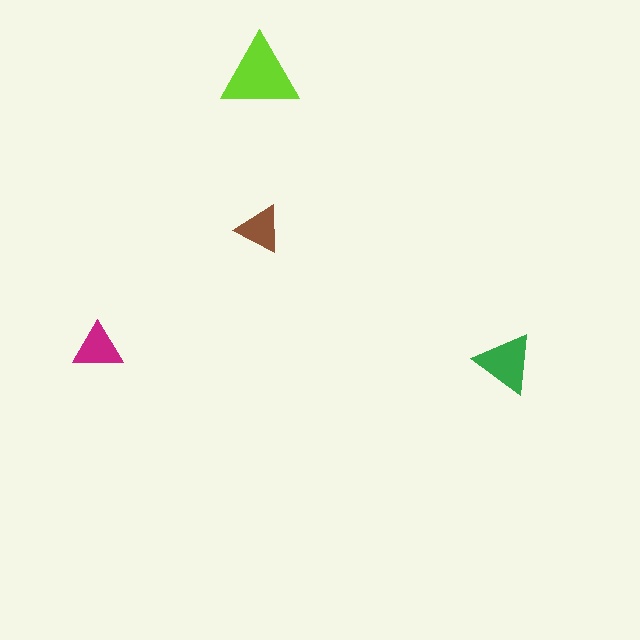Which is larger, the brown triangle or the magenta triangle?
The magenta one.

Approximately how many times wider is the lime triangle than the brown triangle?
About 1.5 times wider.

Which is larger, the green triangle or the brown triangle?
The green one.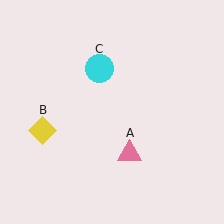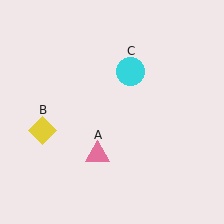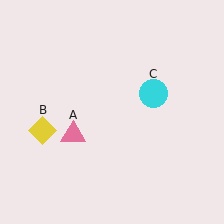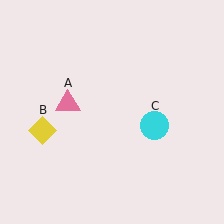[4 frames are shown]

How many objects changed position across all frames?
2 objects changed position: pink triangle (object A), cyan circle (object C).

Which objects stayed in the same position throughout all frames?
Yellow diamond (object B) remained stationary.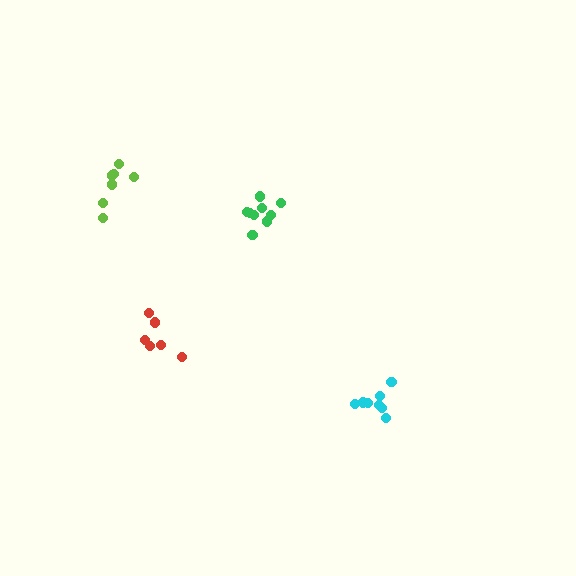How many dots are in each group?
Group 1: 8 dots, Group 2: 9 dots, Group 3: 7 dots, Group 4: 6 dots (30 total).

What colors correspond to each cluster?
The clusters are colored: cyan, green, lime, red.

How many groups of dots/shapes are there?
There are 4 groups.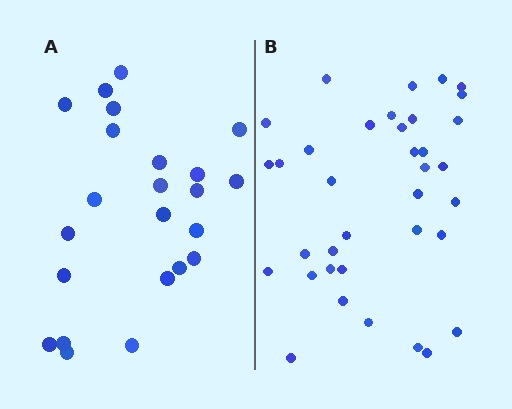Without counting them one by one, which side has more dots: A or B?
Region B (the right region) has more dots.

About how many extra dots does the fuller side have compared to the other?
Region B has approximately 15 more dots than region A.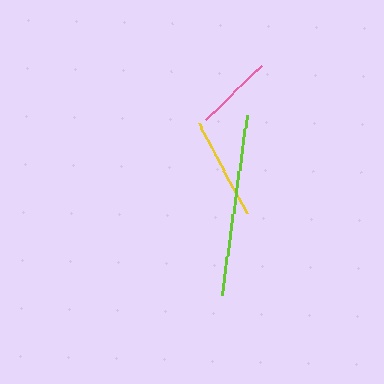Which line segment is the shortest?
The pink line is the shortest at approximately 78 pixels.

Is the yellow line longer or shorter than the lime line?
The lime line is longer than the yellow line.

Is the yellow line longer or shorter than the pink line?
The yellow line is longer than the pink line.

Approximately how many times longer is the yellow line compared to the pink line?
The yellow line is approximately 1.3 times the length of the pink line.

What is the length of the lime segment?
The lime segment is approximately 181 pixels long.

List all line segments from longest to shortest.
From longest to shortest: lime, yellow, pink.